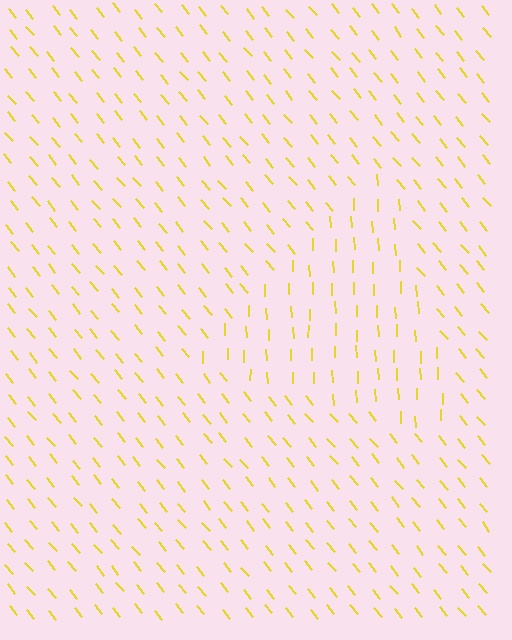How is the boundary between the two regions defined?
The boundary is defined purely by a change in line orientation (approximately 38 degrees difference). All lines are the same color and thickness.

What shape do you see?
I see a triangle.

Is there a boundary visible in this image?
Yes, there is a texture boundary formed by a change in line orientation.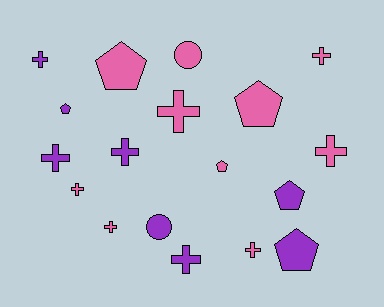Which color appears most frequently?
Pink, with 10 objects.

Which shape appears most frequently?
Cross, with 10 objects.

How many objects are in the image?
There are 18 objects.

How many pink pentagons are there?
There are 3 pink pentagons.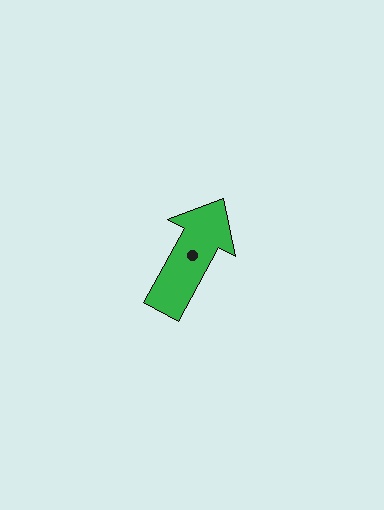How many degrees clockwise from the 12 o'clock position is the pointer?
Approximately 29 degrees.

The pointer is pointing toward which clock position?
Roughly 1 o'clock.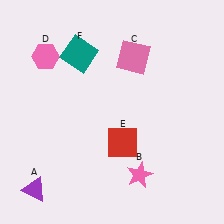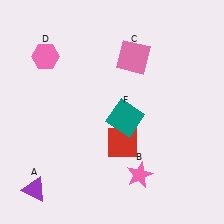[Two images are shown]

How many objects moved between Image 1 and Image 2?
1 object moved between the two images.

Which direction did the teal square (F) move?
The teal square (F) moved down.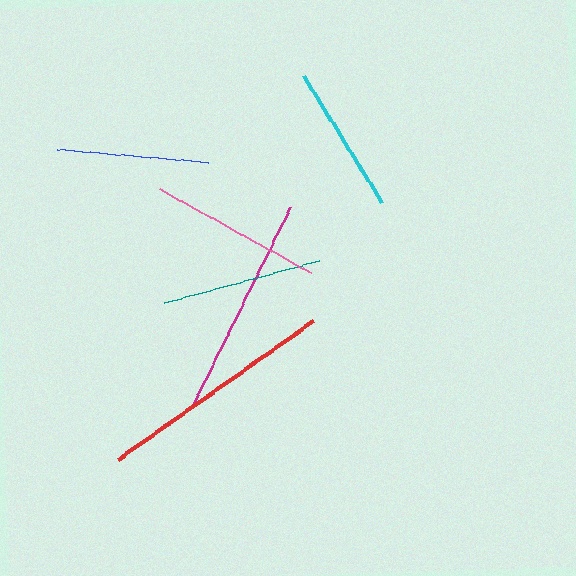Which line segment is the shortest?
The cyan line is the shortest at approximately 149 pixels.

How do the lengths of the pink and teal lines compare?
The pink and teal lines are approximately the same length.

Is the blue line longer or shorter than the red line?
The red line is longer than the blue line.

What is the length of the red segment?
The red segment is approximately 239 pixels long.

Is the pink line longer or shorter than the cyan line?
The pink line is longer than the cyan line.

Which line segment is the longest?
The red line is the longest at approximately 239 pixels.